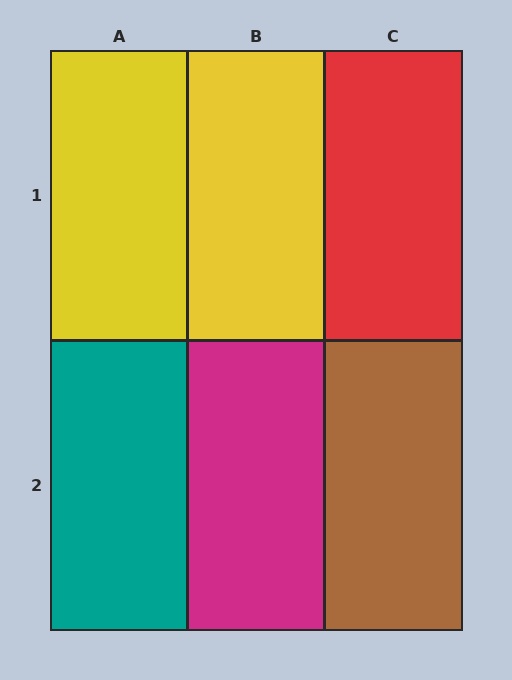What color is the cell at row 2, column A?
Teal.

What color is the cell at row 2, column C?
Brown.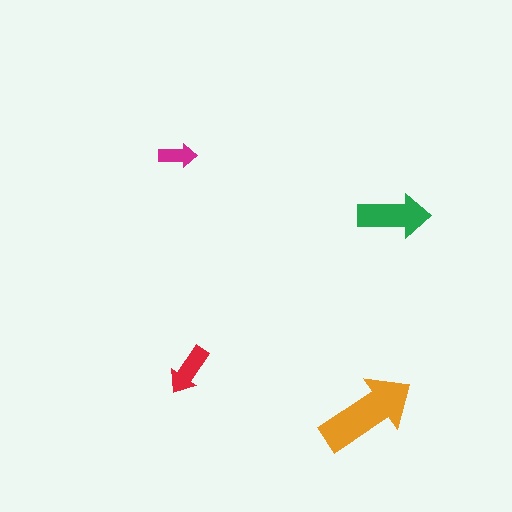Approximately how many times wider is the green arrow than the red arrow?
About 1.5 times wider.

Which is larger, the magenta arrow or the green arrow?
The green one.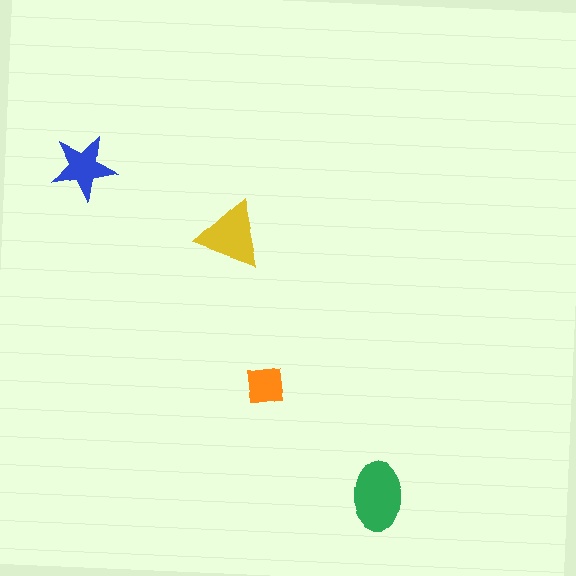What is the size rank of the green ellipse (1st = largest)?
1st.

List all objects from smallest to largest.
The orange square, the blue star, the yellow triangle, the green ellipse.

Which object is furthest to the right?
The green ellipse is rightmost.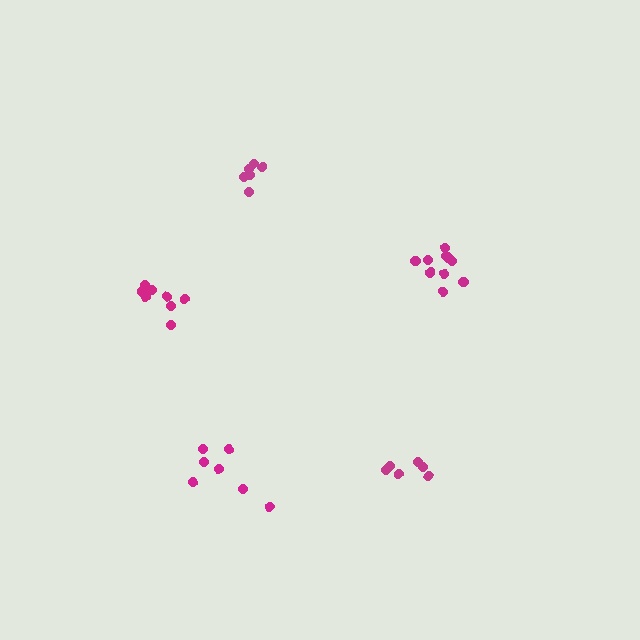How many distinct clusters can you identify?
There are 5 distinct clusters.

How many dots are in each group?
Group 1: 6 dots, Group 2: 10 dots, Group 3: 7 dots, Group 4: 6 dots, Group 5: 8 dots (37 total).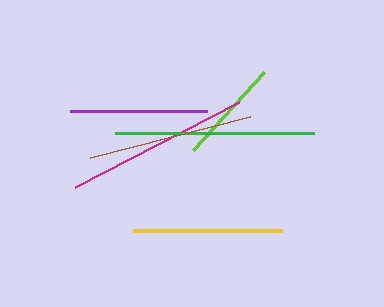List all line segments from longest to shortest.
From longest to shortest: green, magenta, brown, yellow, purple, lime.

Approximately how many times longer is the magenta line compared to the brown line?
The magenta line is approximately 1.1 times the length of the brown line.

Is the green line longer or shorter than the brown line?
The green line is longer than the brown line.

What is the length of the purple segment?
The purple segment is approximately 136 pixels long.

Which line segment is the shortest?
The lime line is the shortest at approximately 106 pixels.